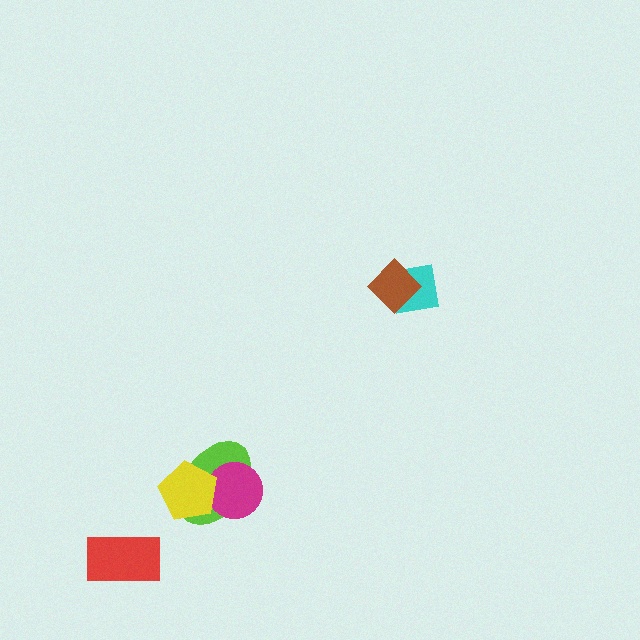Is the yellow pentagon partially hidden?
No, no other shape covers it.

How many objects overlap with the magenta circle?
2 objects overlap with the magenta circle.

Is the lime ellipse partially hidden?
Yes, it is partially covered by another shape.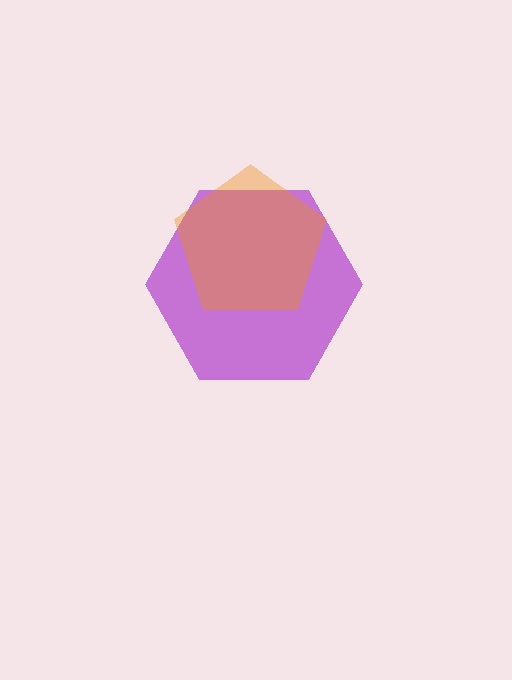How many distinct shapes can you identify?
There are 2 distinct shapes: a purple hexagon, an orange pentagon.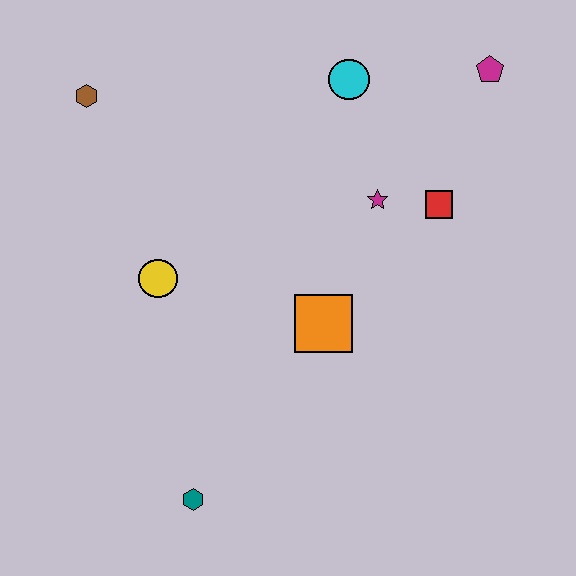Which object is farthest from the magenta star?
The teal hexagon is farthest from the magenta star.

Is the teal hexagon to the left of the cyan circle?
Yes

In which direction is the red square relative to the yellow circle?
The red square is to the right of the yellow circle.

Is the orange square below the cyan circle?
Yes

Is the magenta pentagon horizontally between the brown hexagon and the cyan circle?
No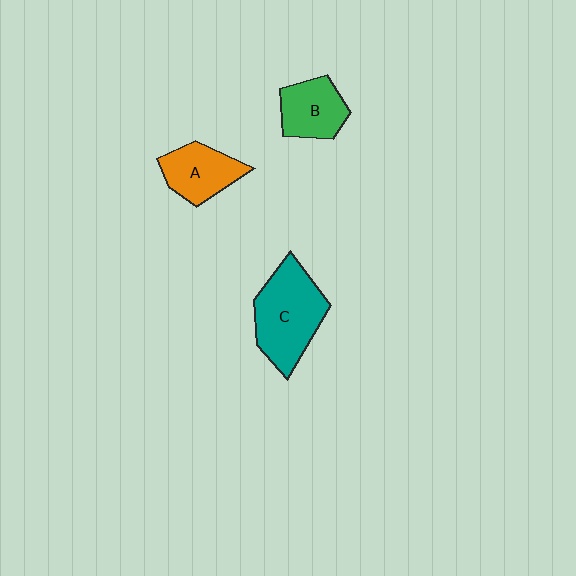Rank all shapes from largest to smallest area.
From largest to smallest: C (teal), A (orange), B (green).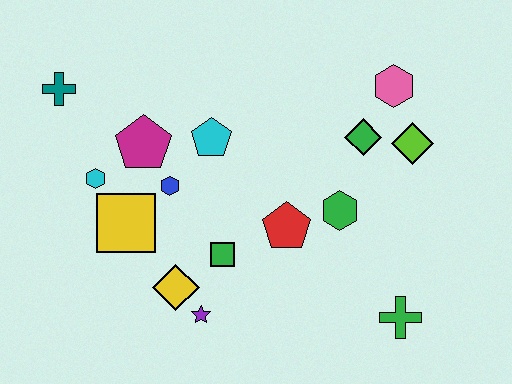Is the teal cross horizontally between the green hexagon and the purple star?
No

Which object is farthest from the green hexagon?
The teal cross is farthest from the green hexagon.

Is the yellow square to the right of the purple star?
No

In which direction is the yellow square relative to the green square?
The yellow square is to the left of the green square.